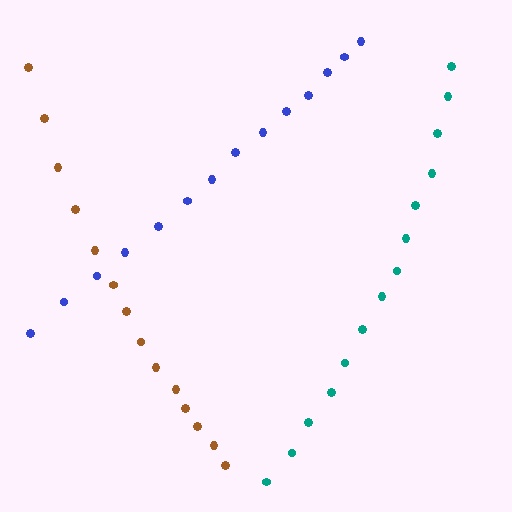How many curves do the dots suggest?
There are 3 distinct paths.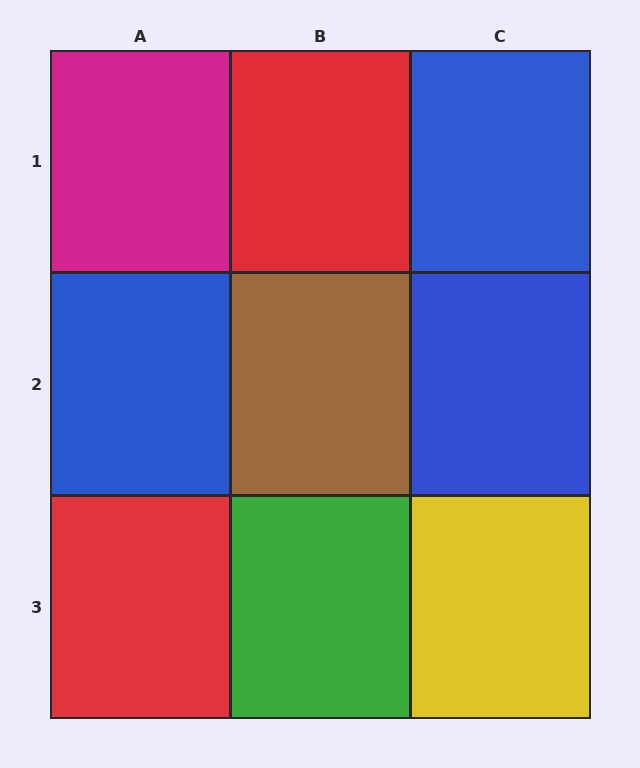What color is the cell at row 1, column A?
Magenta.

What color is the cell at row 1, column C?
Blue.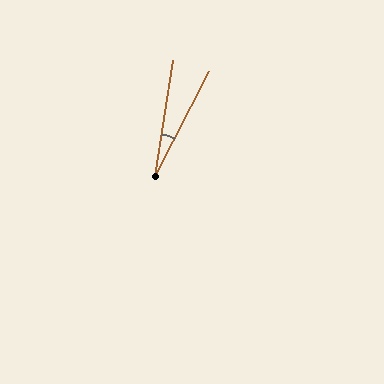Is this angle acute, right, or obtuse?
It is acute.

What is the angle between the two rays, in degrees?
Approximately 19 degrees.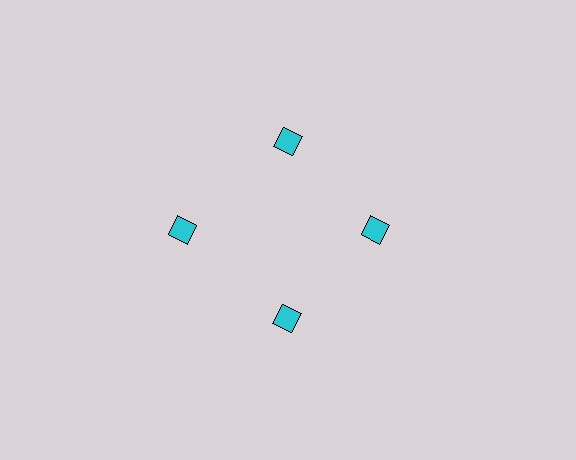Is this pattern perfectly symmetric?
No. The 4 cyan diamonds are arranged in a ring, but one element near the 9 o'clock position is pushed outward from the center, breaking the 4-fold rotational symmetry.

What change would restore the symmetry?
The symmetry would be restored by moving it inward, back onto the ring so that all 4 diamonds sit at equal angles and equal distance from the center.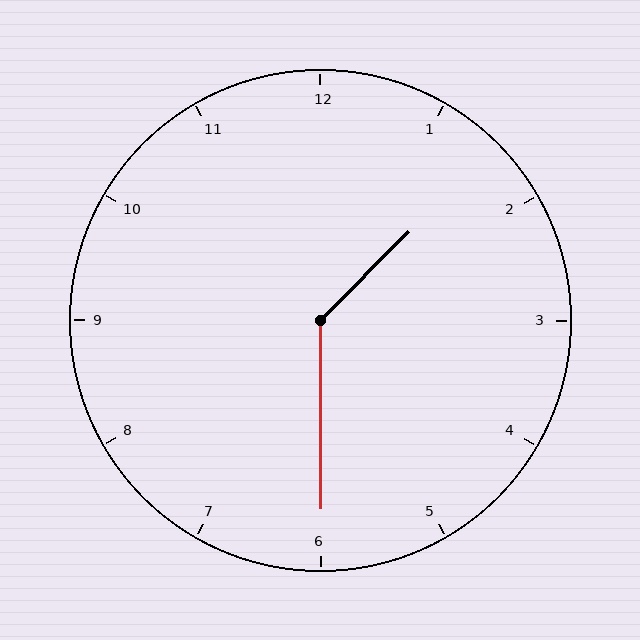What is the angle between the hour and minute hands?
Approximately 135 degrees.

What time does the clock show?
1:30.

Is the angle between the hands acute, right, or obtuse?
It is obtuse.